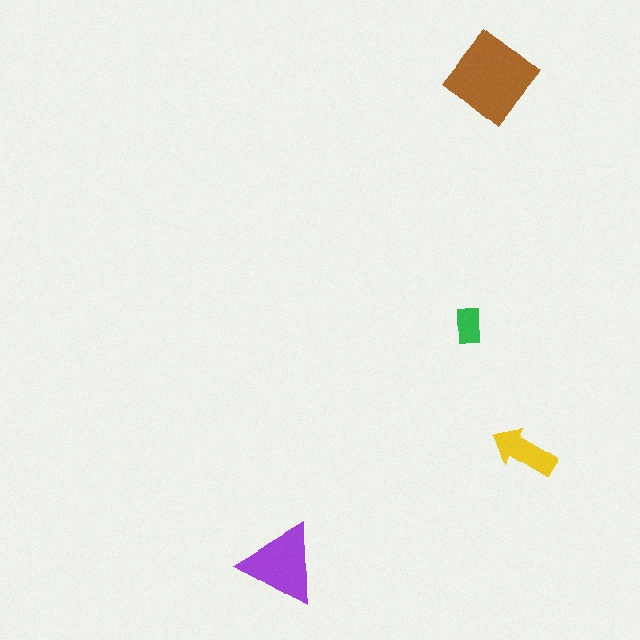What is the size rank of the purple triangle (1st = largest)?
2nd.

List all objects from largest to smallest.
The brown diamond, the purple triangle, the yellow arrow, the green rectangle.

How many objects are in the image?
There are 4 objects in the image.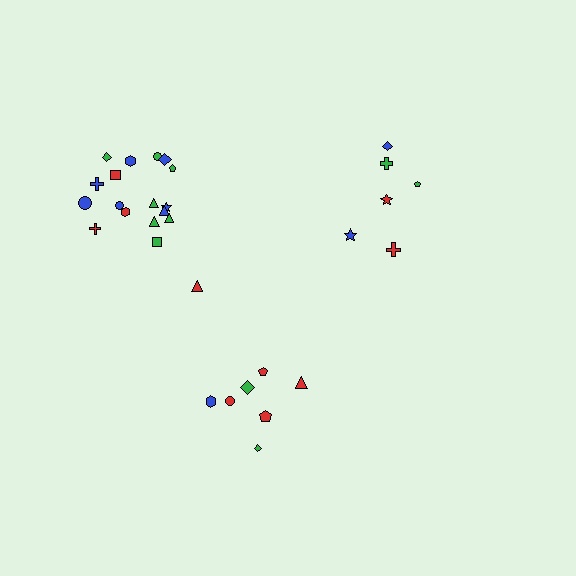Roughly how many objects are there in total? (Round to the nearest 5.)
Roughly 30 objects in total.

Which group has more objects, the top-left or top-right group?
The top-left group.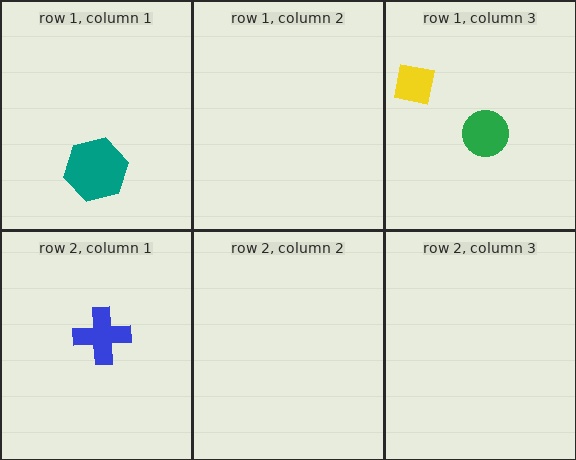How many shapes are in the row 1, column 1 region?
1.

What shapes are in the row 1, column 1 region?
The teal hexagon.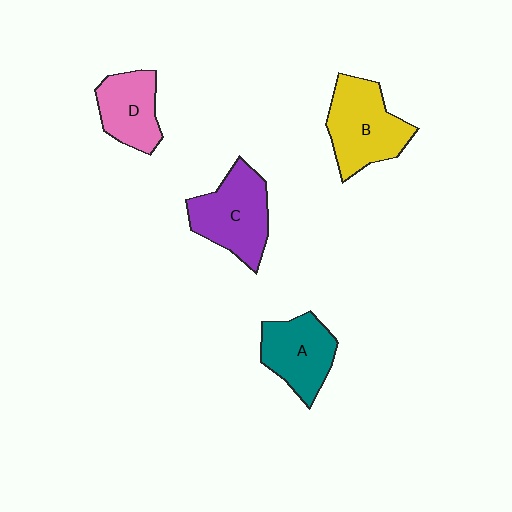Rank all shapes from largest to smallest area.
From largest to smallest: B (yellow), C (purple), A (teal), D (pink).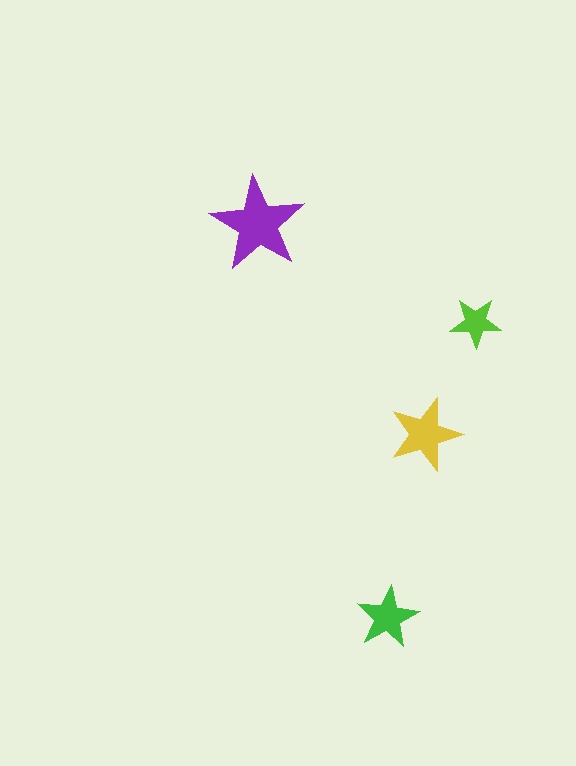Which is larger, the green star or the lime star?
The green one.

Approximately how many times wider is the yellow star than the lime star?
About 1.5 times wider.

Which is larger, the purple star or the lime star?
The purple one.